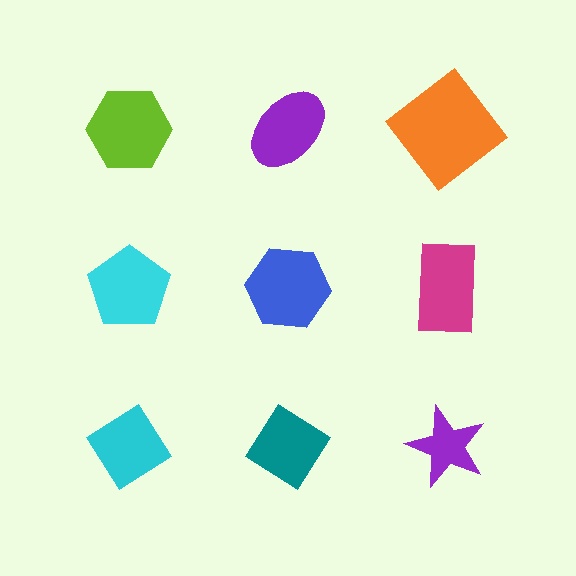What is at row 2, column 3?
A magenta rectangle.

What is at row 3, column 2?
A teal diamond.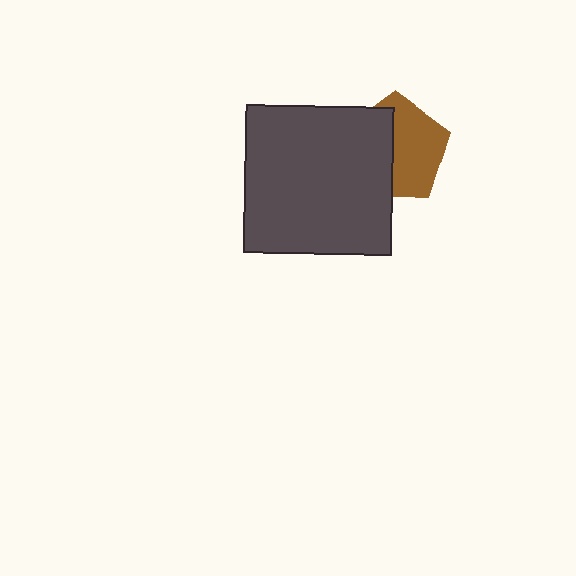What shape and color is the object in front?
The object in front is a dark gray square.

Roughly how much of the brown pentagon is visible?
About half of it is visible (roughly 53%).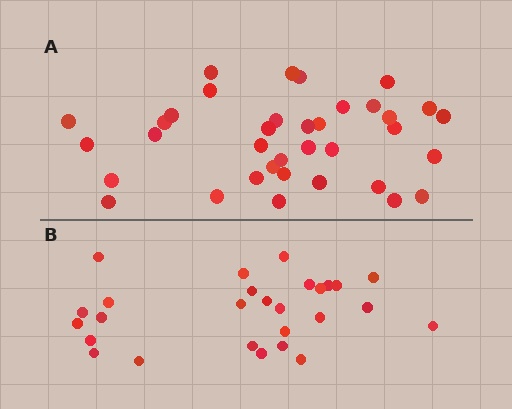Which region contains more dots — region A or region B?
Region A (the top region) has more dots.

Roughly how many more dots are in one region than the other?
Region A has roughly 8 or so more dots than region B.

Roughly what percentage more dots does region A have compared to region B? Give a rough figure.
About 35% more.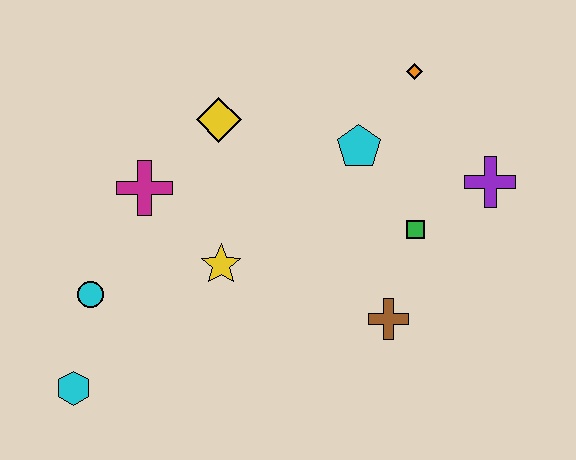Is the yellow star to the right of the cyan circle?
Yes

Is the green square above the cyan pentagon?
No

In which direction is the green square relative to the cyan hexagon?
The green square is to the right of the cyan hexagon.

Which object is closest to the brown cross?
The green square is closest to the brown cross.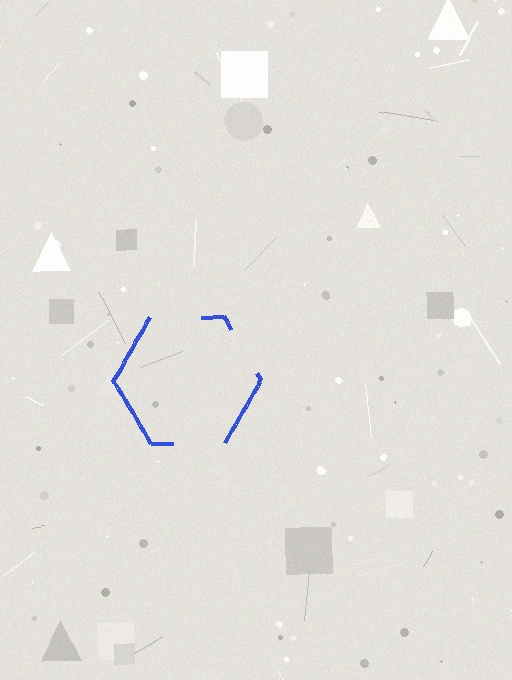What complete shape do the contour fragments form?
The contour fragments form a hexagon.